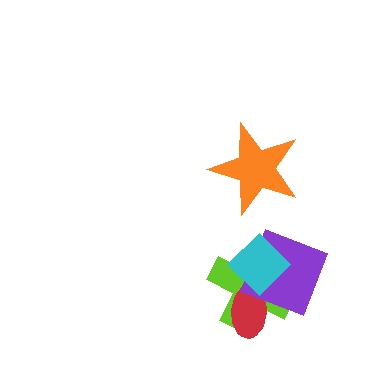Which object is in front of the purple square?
The cyan diamond is in front of the purple square.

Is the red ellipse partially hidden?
Yes, it is partially covered by another shape.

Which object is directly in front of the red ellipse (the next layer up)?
The purple square is directly in front of the red ellipse.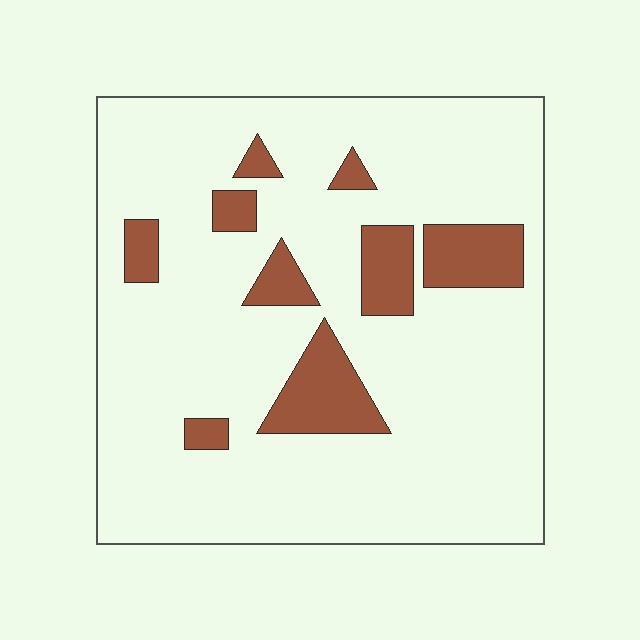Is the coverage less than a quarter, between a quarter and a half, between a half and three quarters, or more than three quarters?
Less than a quarter.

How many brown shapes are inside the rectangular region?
9.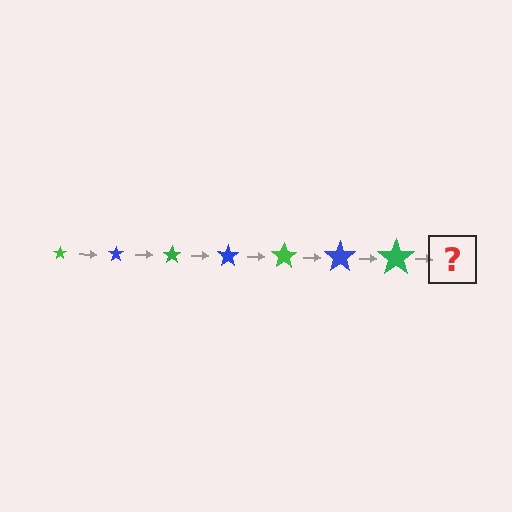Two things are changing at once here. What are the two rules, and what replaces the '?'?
The two rules are that the star grows larger each step and the color cycles through green and blue. The '?' should be a blue star, larger than the previous one.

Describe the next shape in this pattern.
It should be a blue star, larger than the previous one.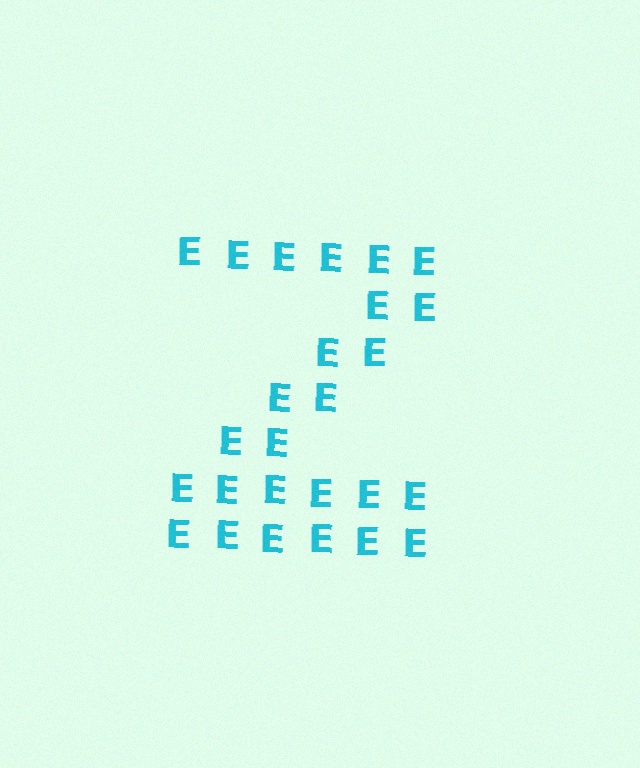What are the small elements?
The small elements are letter E's.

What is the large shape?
The large shape is the letter Z.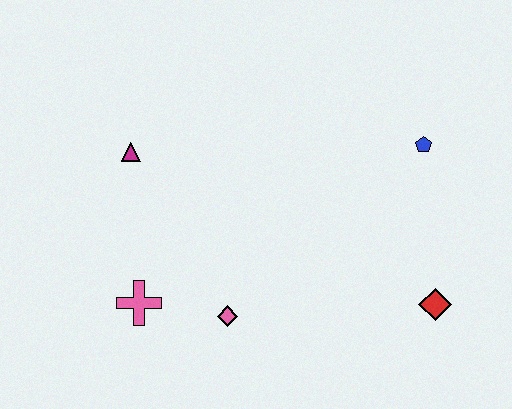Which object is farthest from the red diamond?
The magenta triangle is farthest from the red diamond.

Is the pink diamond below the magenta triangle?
Yes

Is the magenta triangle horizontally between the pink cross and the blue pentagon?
No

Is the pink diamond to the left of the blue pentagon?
Yes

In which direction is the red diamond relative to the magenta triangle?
The red diamond is to the right of the magenta triangle.